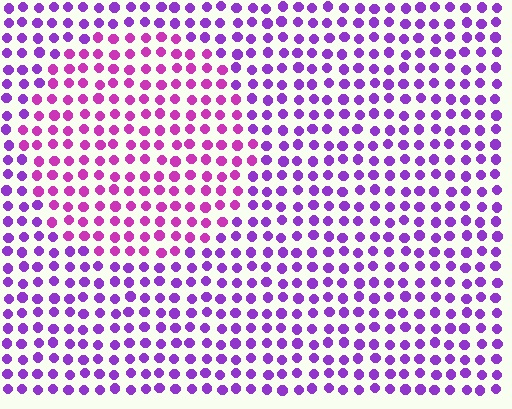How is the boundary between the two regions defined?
The boundary is defined purely by a slight shift in hue (about 32 degrees). Spacing, size, and orientation are identical on both sides.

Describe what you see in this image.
The image is filled with small purple elements in a uniform arrangement. A circle-shaped region is visible where the elements are tinted to a slightly different hue, forming a subtle color boundary.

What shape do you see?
I see a circle.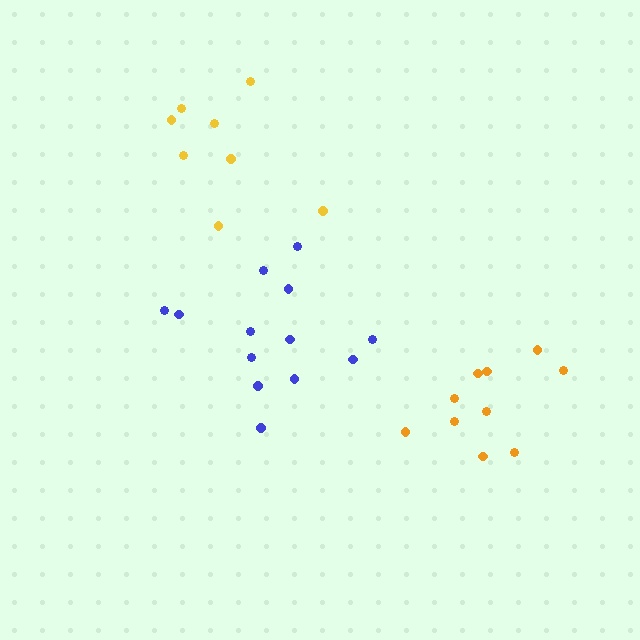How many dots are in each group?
Group 1: 13 dots, Group 2: 8 dots, Group 3: 10 dots (31 total).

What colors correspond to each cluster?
The clusters are colored: blue, yellow, orange.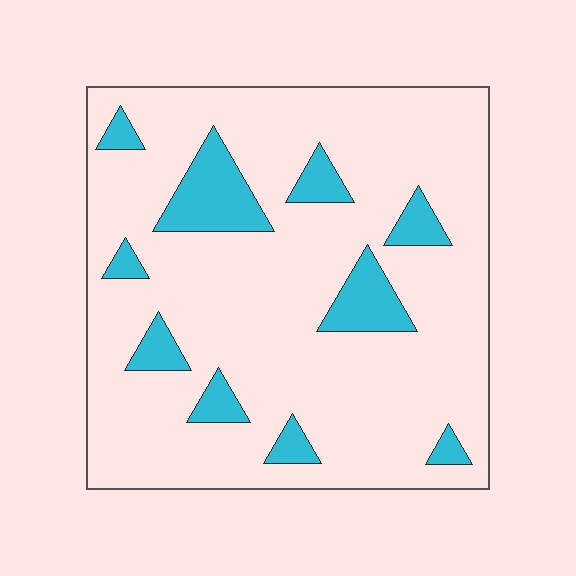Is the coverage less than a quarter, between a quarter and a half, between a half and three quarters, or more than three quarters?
Less than a quarter.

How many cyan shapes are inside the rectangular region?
10.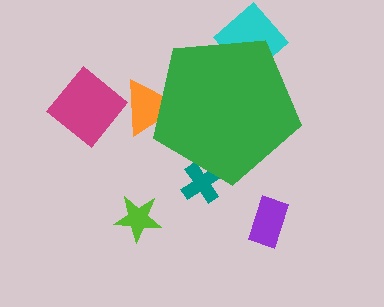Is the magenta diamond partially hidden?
No, the magenta diamond is fully visible.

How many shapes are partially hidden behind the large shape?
3 shapes are partially hidden.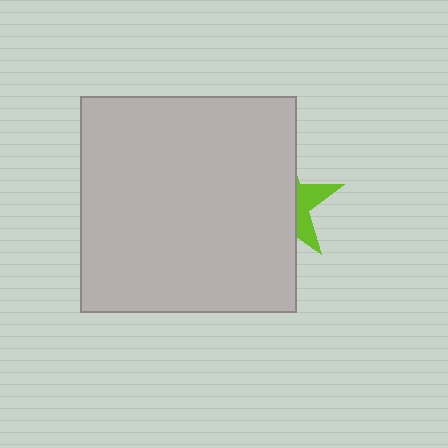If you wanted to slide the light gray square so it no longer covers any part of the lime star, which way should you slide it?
Slide it left — that is the most direct way to separate the two shapes.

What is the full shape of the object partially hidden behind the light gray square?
The partially hidden object is a lime star.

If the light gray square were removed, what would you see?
You would see the complete lime star.